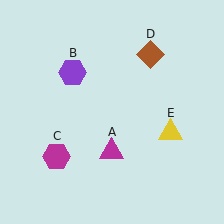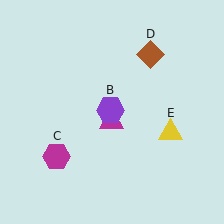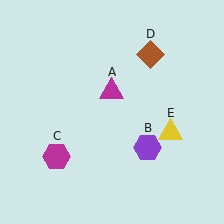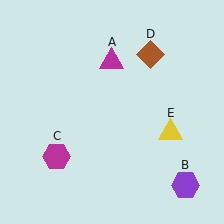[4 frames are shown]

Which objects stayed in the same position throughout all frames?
Magenta hexagon (object C) and brown diamond (object D) and yellow triangle (object E) remained stationary.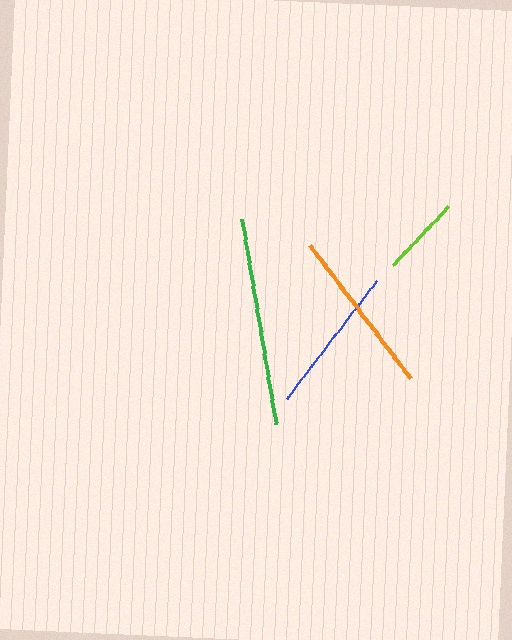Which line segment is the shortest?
The lime line is the shortest at approximately 81 pixels.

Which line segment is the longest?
The green line is the longest at approximately 208 pixels.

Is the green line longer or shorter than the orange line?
The green line is longer than the orange line.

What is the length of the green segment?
The green segment is approximately 208 pixels long.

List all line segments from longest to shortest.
From longest to shortest: green, orange, blue, lime.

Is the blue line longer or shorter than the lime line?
The blue line is longer than the lime line.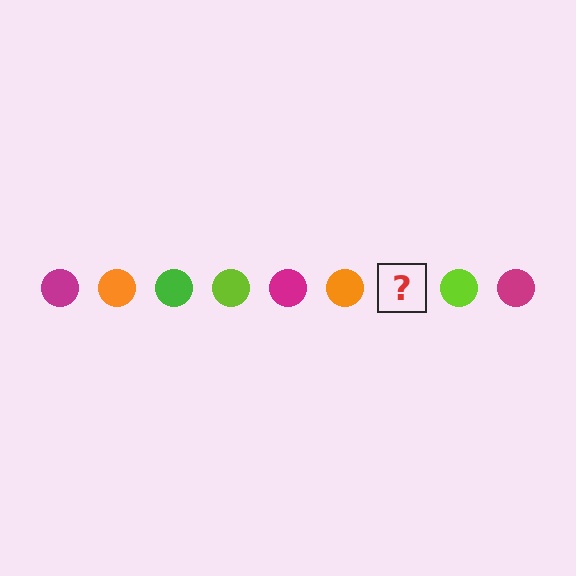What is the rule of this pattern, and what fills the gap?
The rule is that the pattern cycles through magenta, orange, green, lime circles. The gap should be filled with a green circle.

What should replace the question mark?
The question mark should be replaced with a green circle.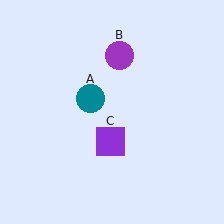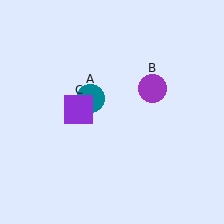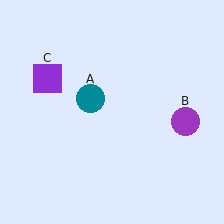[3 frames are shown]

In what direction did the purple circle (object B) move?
The purple circle (object B) moved down and to the right.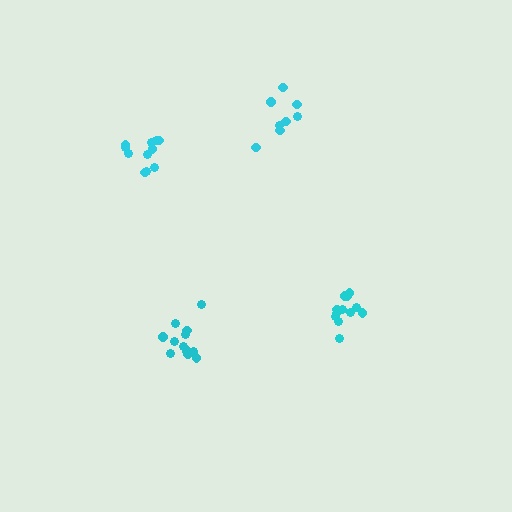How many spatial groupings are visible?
There are 4 spatial groupings.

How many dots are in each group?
Group 1: 8 dots, Group 2: 12 dots, Group 3: 12 dots, Group 4: 11 dots (43 total).